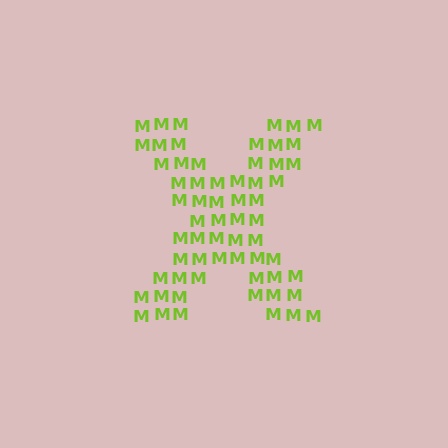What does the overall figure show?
The overall figure shows the letter X.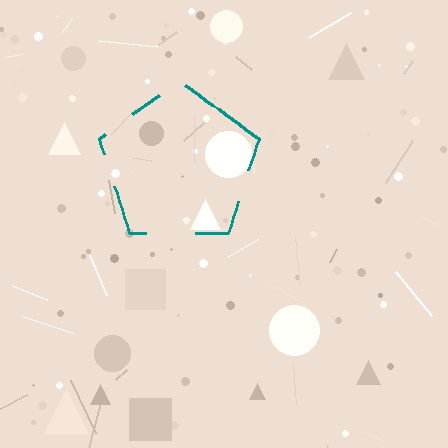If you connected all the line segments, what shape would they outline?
They would outline a pentagon.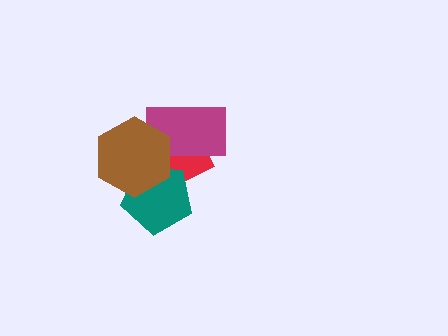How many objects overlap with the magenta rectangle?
2 objects overlap with the magenta rectangle.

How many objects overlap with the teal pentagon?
2 objects overlap with the teal pentagon.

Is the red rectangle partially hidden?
Yes, it is partially covered by another shape.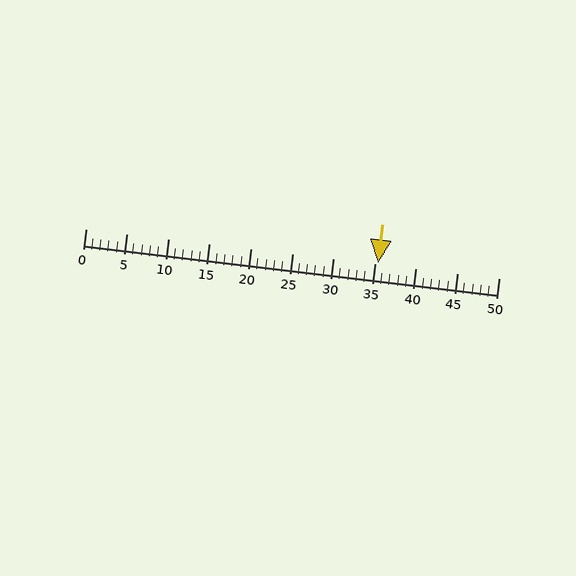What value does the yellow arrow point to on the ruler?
The yellow arrow points to approximately 35.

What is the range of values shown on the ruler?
The ruler shows values from 0 to 50.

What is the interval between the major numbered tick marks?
The major tick marks are spaced 5 units apart.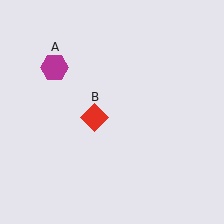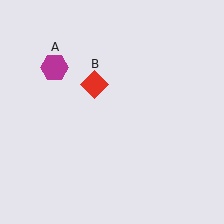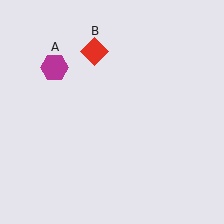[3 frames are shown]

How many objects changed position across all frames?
1 object changed position: red diamond (object B).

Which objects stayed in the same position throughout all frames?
Magenta hexagon (object A) remained stationary.